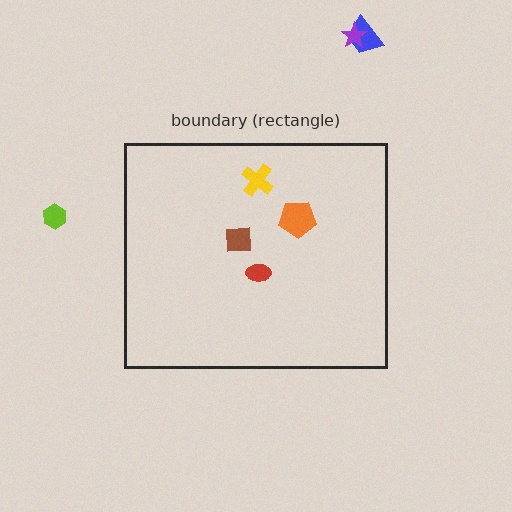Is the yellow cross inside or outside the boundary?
Inside.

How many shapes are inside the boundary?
4 inside, 3 outside.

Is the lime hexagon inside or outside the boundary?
Outside.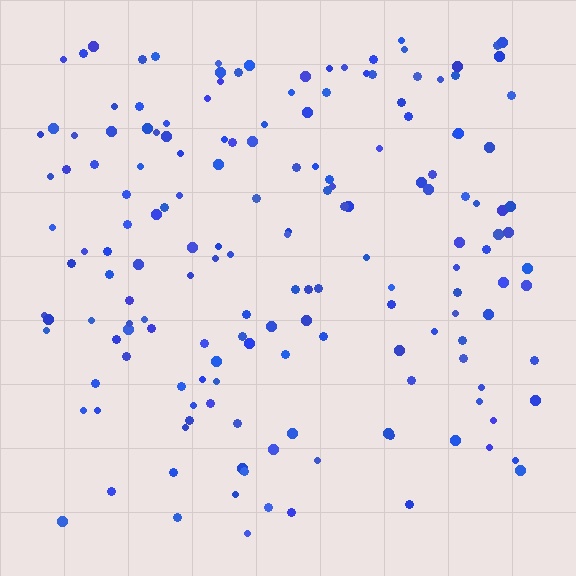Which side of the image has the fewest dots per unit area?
The bottom.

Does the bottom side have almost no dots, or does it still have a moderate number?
Still a moderate number, just noticeably fewer than the top.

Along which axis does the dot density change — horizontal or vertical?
Vertical.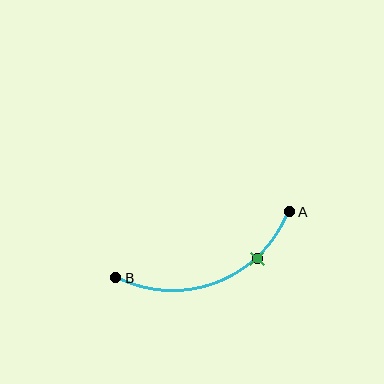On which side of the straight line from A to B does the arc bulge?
The arc bulges below the straight line connecting A and B.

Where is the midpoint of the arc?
The arc midpoint is the point on the curve farthest from the straight line joining A and B. It sits below that line.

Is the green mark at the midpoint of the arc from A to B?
No. The green mark lies on the arc but is closer to endpoint A. The arc midpoint would be at the point on the curve equidistant along the arc from both A and B.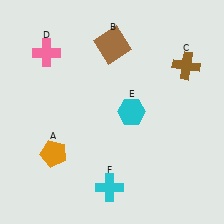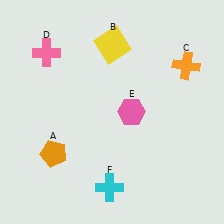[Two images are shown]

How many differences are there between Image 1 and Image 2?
There are 3 differences between the two images.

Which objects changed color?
B changed from brown to yellow. C changed from brown to orange. E changed from cyan to pink.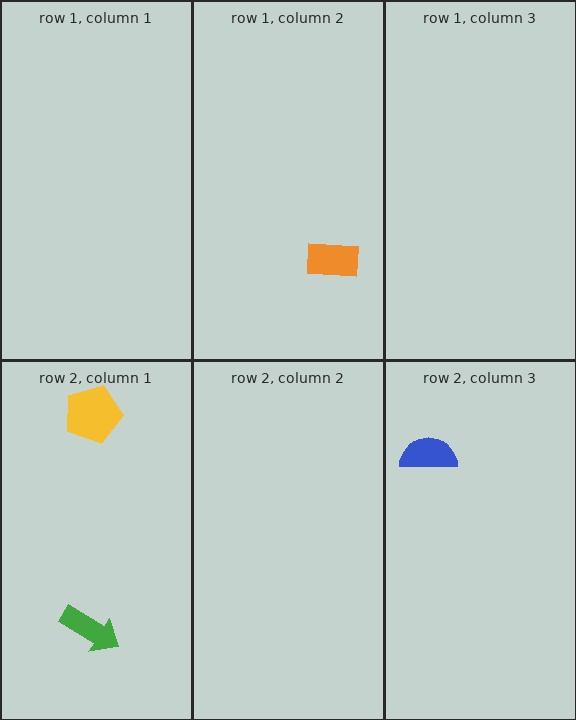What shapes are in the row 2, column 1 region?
The green arrow, the yellow pentagon.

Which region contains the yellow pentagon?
The row 2, column 1 region.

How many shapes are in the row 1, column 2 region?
1.